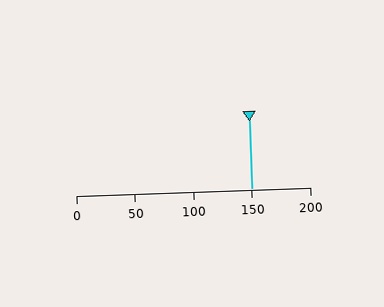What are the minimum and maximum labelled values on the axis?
The axis runs from 0 to 200.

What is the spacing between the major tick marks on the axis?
The major ticks are spaced 50 apart.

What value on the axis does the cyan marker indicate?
The marker indicates approximately 150.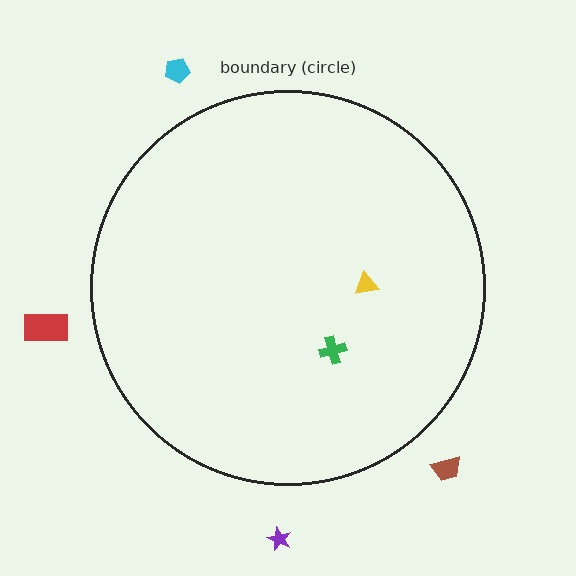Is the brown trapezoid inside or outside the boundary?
Outside.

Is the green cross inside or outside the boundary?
Inside.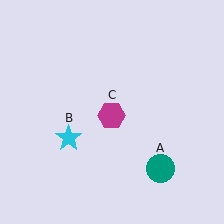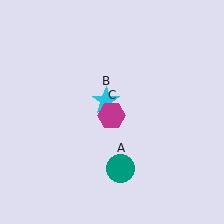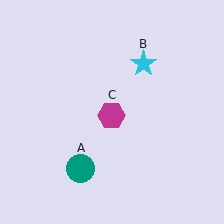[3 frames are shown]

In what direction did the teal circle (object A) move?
The teal circle (object A) moved left.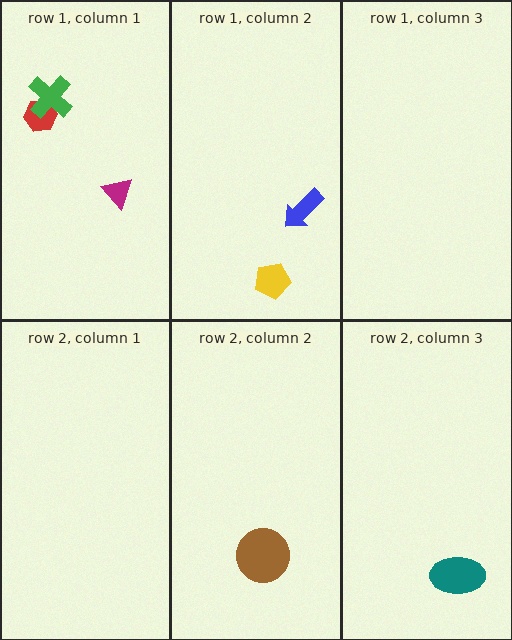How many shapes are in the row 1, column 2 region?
2.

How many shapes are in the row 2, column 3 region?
1.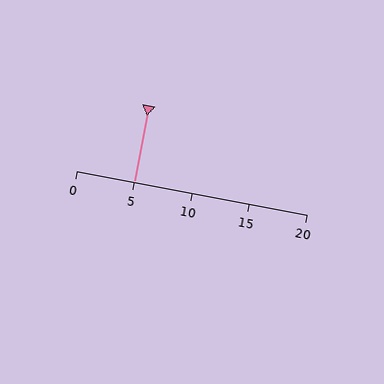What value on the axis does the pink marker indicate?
The marker indicates approximately 5.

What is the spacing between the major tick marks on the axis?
The major ticks are spaced 5 apart.